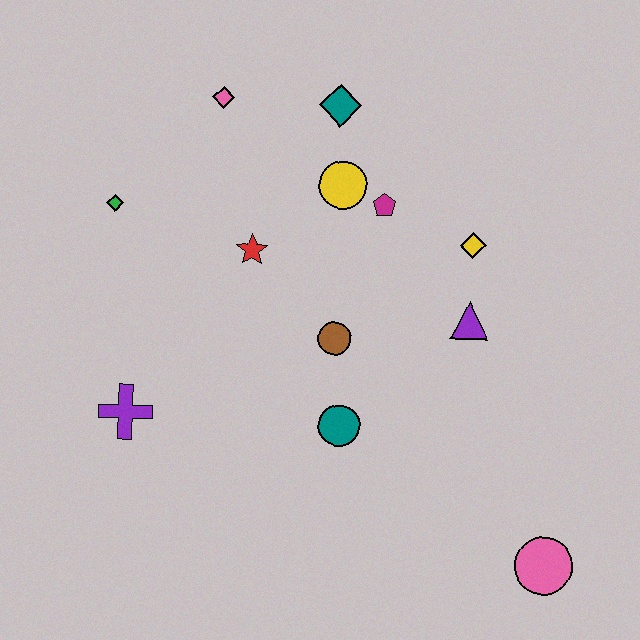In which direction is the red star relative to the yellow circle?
The red star is to the left of the yellow circle.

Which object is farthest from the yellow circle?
The pink circle is farthest from the yellow circle.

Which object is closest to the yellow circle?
The magenta pentagon is closest to the yellow circle.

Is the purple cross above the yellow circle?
No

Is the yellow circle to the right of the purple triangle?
No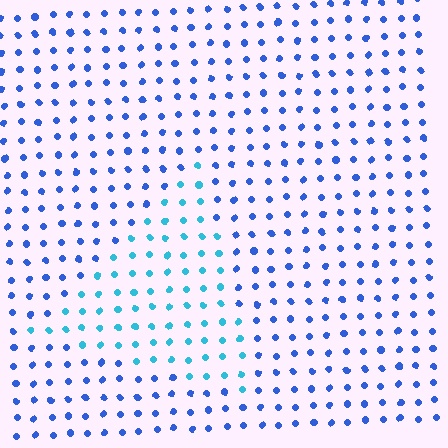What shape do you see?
I see a triangle.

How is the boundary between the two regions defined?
The boundary is defined purely by a slight shift in hue (about 34 degrees). Spacing, size, and orientation are identical on both sides.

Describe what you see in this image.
The image is filled with small blue elements in a uniform arrangement. A triangle-shaped region is visible where the elements are tinted to a slightly different hue, forming a subtle color boundary.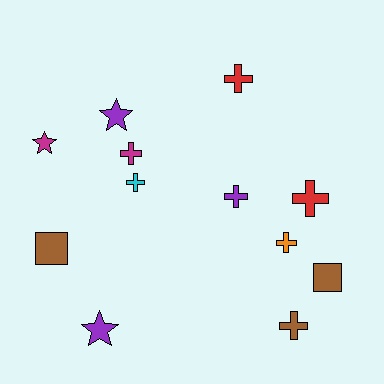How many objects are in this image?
There are 12 objects.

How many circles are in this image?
There are no circles.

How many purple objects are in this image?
There are 3 purple objects.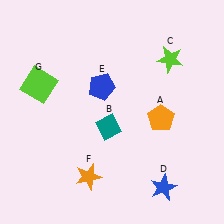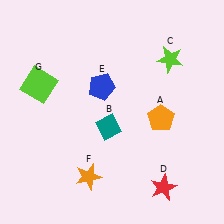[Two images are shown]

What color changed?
The star (D) changed from blue in Image 1 to red in Image 2.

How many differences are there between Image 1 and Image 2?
There is 1 difference between the two images.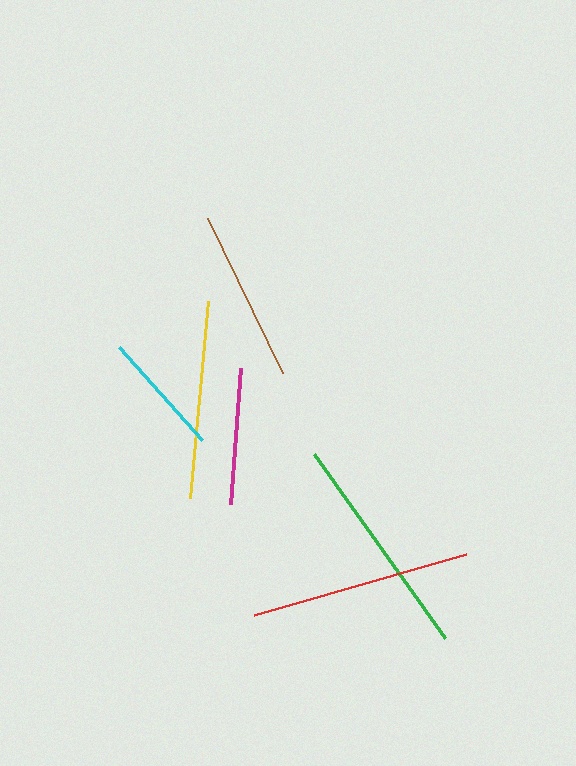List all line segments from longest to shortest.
From longest to shortest: green, red, yellow, brown, magenta, cyan.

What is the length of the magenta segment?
The magenta segment is approximately 136 pixels long.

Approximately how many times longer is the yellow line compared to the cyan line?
The yellow line is approximately 1.6 times the length of the cyan line.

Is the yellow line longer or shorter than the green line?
The green line is longer than the yellow line.